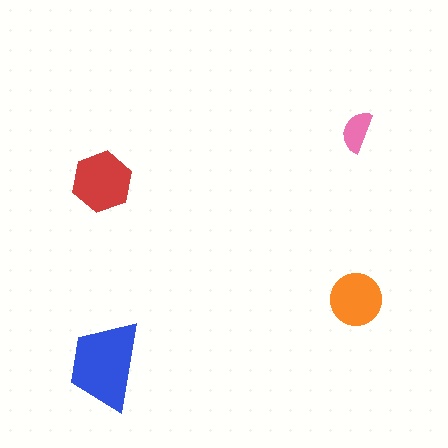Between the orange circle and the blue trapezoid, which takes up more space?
The blue trapezoid.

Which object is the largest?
The blue trapezoid.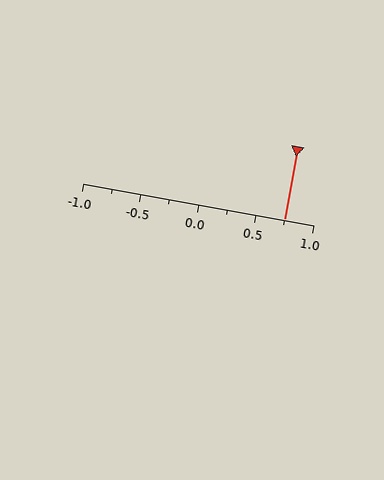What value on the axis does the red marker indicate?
The marker indicates approximately 0.75.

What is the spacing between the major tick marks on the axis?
The major ticks are spaced 0.5 apart.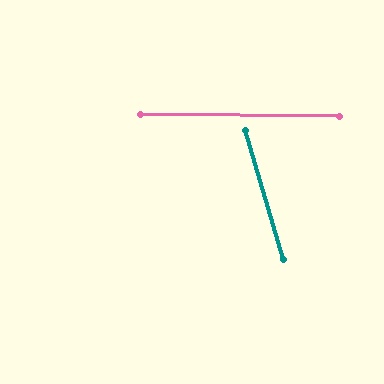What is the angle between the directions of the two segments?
Approximately 73 degrees.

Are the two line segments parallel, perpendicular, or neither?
Neither parallel nor perpendicular — they differ by about 73°.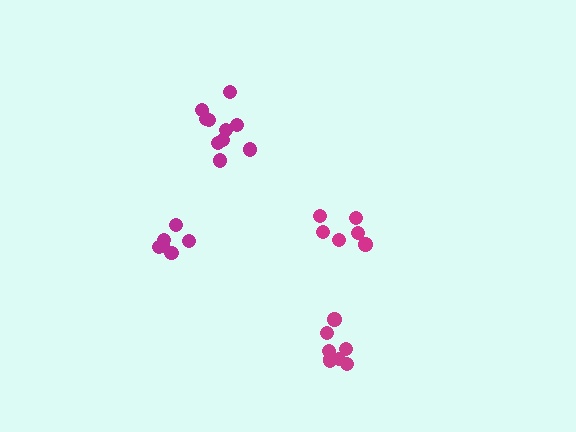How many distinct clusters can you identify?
There are 4 distinct clusters.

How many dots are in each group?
Group 1: 6 dots, Group 2: 6 dots, Group 3: 10 dots, Group 4: 8 dots (30 total).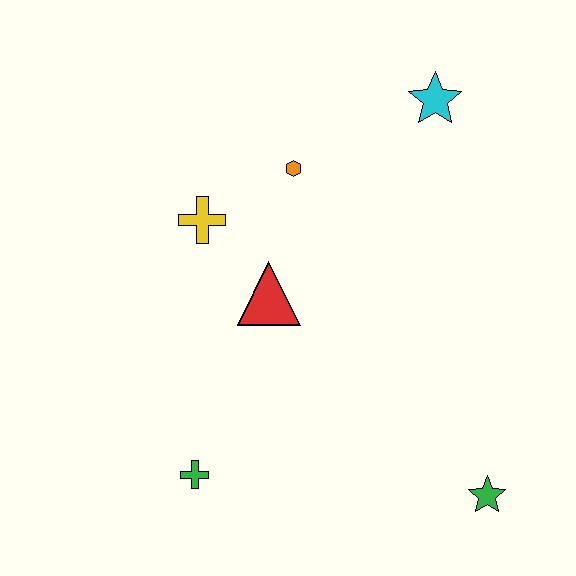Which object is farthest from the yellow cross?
The green star is farthest from the yellow cross.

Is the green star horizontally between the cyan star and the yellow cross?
No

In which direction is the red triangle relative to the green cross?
The red triangle is above the green cross.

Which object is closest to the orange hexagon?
The yellow cross is closest to the orange hexagon.